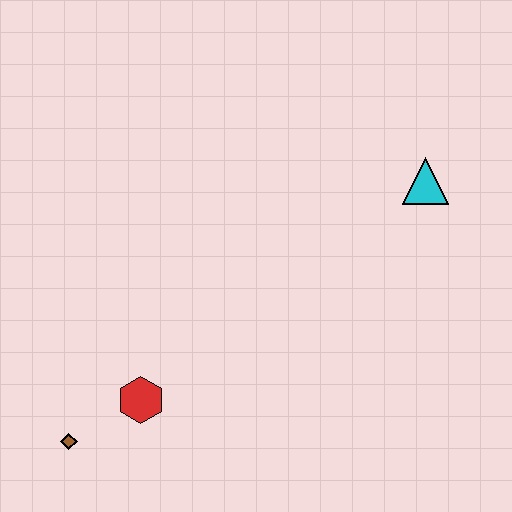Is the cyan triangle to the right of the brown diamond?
Yes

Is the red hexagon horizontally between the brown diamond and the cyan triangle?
Yes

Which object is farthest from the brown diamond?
The cyan triangle is farthest from the brown diamond.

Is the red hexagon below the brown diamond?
No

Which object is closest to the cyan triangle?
The red hexagon is closest to the cyan triangle.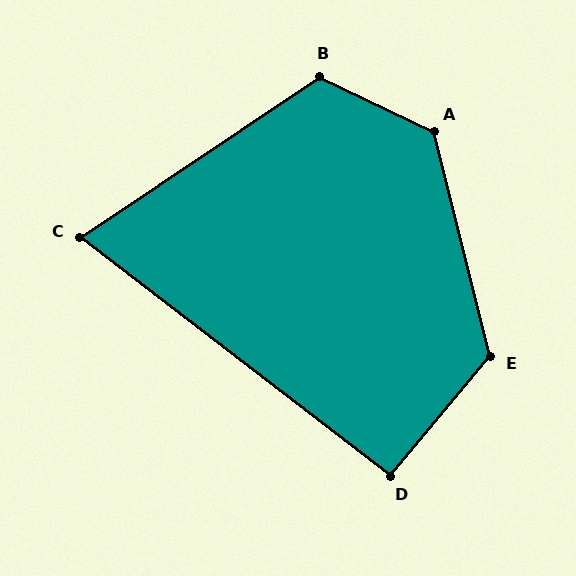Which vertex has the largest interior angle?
A, at approximately 130 degrees.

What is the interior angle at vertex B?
Approximately 120 degrees (obtuse).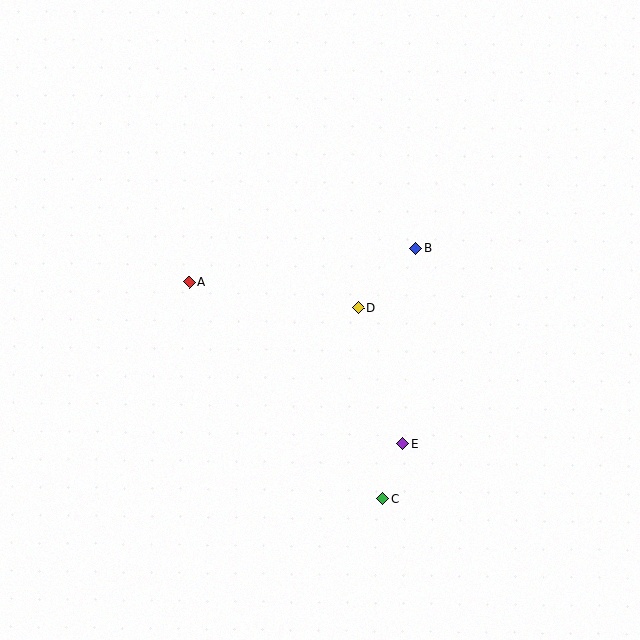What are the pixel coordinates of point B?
Point B is at (416, 248).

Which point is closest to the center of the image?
Point D at (358, 307) is closest to the center.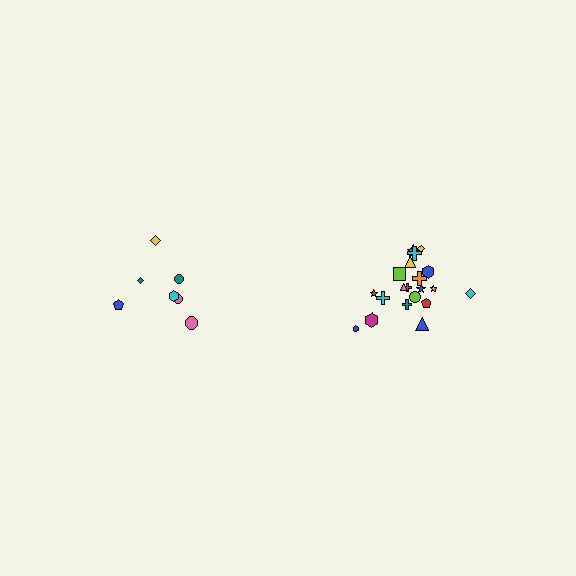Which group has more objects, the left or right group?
The right group.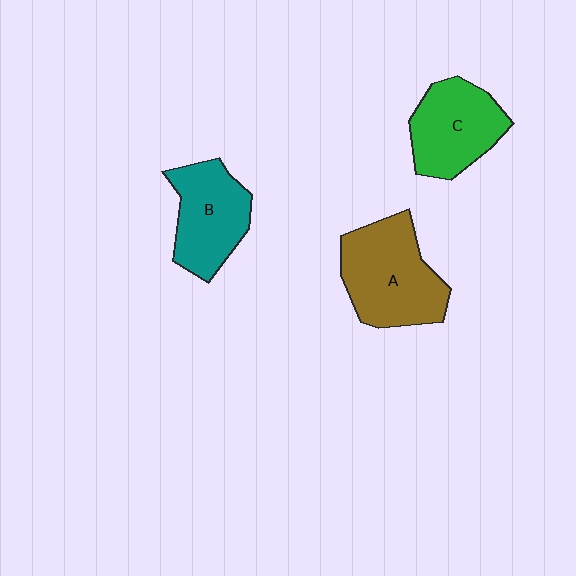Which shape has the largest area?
Shape A (brown).